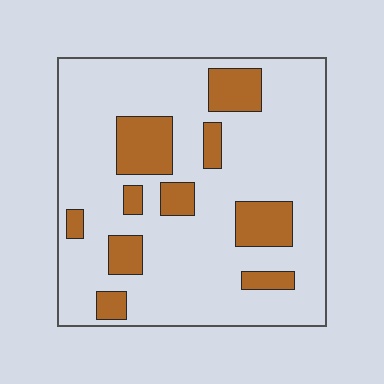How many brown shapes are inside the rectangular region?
10.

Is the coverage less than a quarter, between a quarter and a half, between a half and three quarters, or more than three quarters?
Less than a quarter.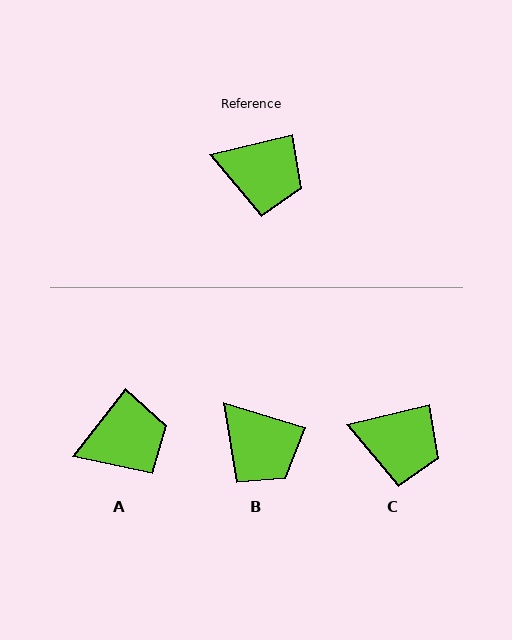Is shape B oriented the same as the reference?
No, it is off by about 30 degrees.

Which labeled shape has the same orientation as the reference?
C.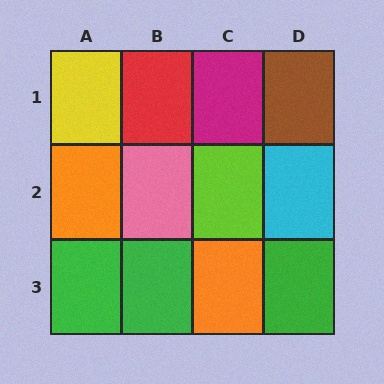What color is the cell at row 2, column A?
Orange.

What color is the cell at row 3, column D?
Green.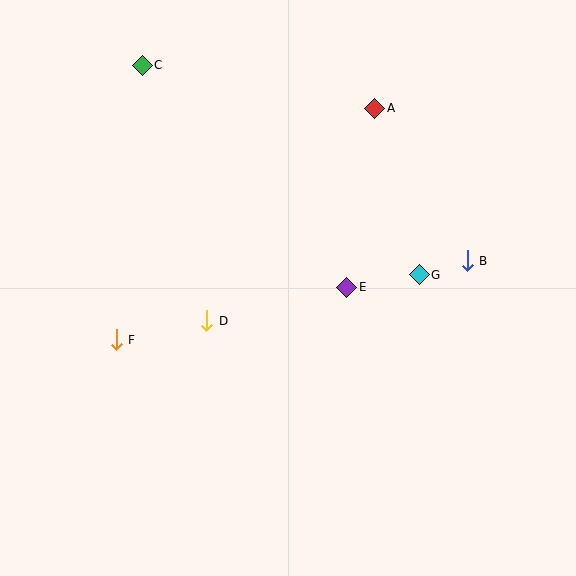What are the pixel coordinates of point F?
Point F is at (116, 340).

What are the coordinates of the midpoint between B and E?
The midpoint between B and E is at (407, 274).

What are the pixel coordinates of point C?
Point C is at (142, 65).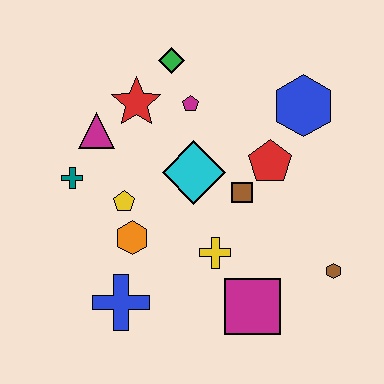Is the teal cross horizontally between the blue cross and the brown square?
No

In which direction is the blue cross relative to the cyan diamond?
The blue cross is below the cyan diamond.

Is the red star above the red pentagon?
Yes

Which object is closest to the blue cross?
The orange hexagon is closest to the blue cross.